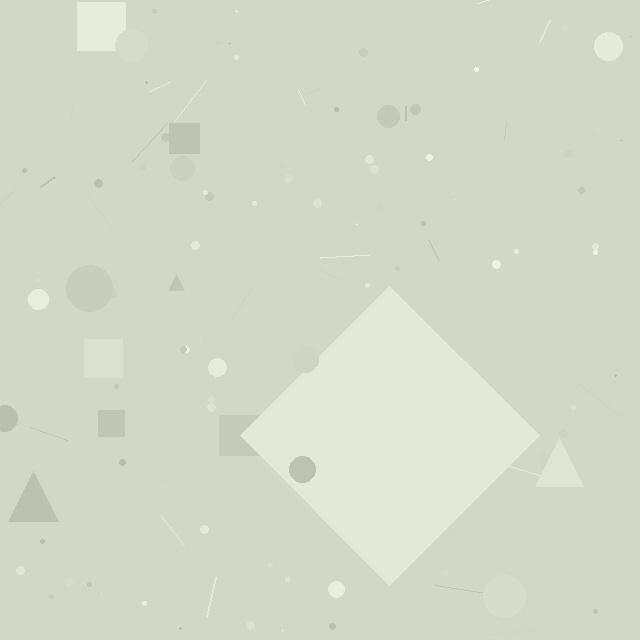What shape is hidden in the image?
A diamond is hidden in the image.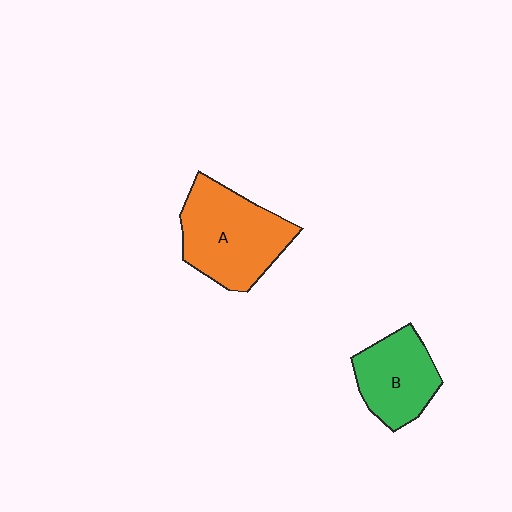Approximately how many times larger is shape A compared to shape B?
Approximately 1.4 times.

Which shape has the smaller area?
Shape B (green).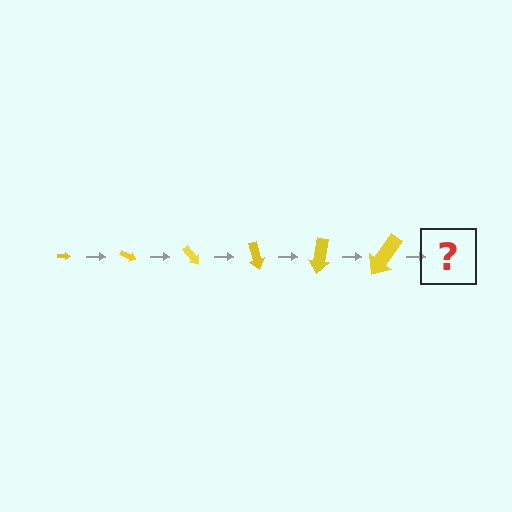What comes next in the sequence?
The next element should be an arrow, larger than the previous one and rotated 150 degrees from the start.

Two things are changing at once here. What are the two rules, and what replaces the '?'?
The two rules are that the arrow grows larger each step and it rotates 25 degrees each step. The '?' should be an arrow, larger than the previous one and rotated 150 degrees from the start.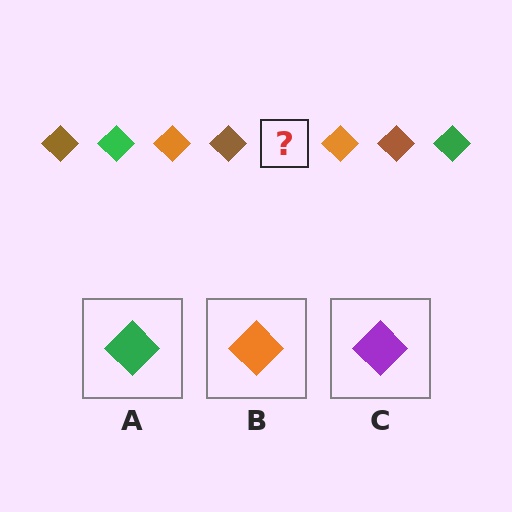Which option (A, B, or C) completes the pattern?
A.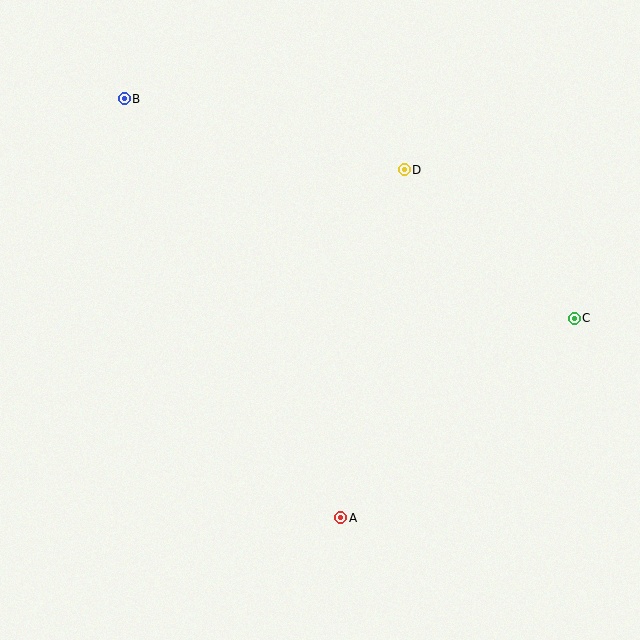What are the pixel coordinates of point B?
Point B is at (124, 99).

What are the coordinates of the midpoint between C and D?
The midpoint between C and D is at (489, 244).